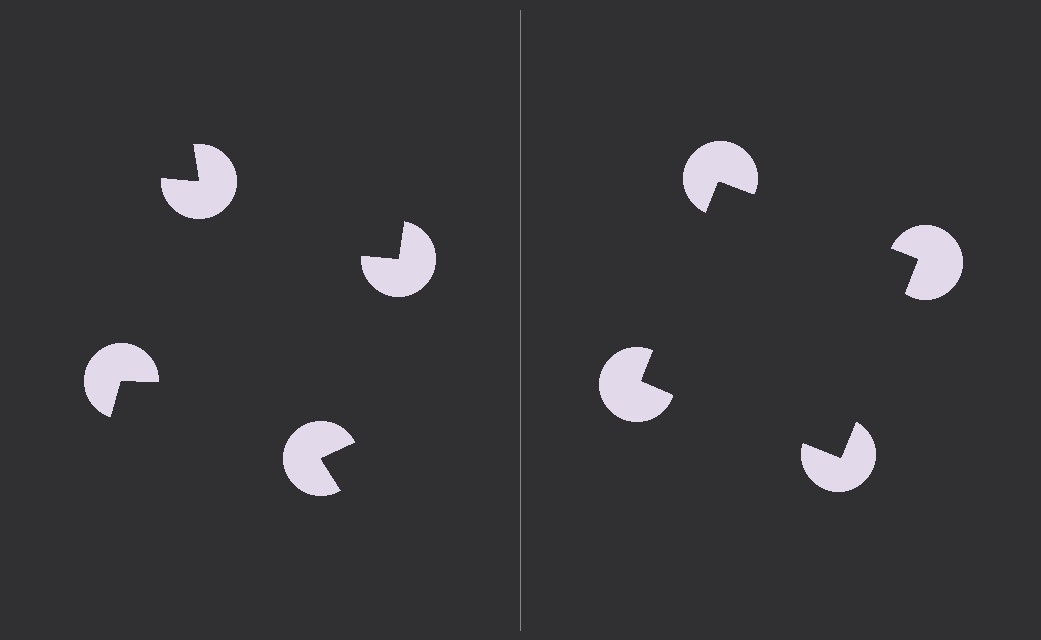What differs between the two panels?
The pac-man discs are positioned identically on both sides; only the wedge orientations differ. On the right they align to a square; on the left they are misaligned.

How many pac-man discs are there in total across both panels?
8 — 4 on each side.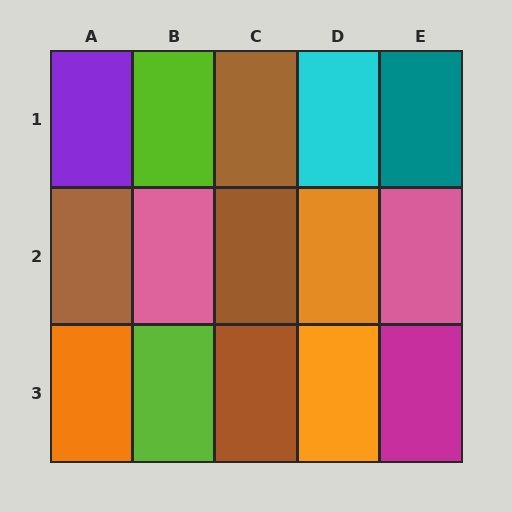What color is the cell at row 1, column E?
Teal.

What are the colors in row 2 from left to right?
Brown, pink, brown, orange, pink.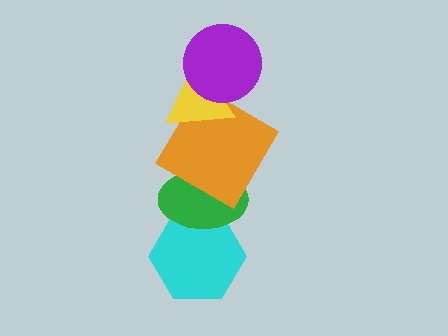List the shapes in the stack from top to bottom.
From top to bottom: the purple circle, the yellow triangle, the orange diamond, the green ellipse, the cyan hexagon.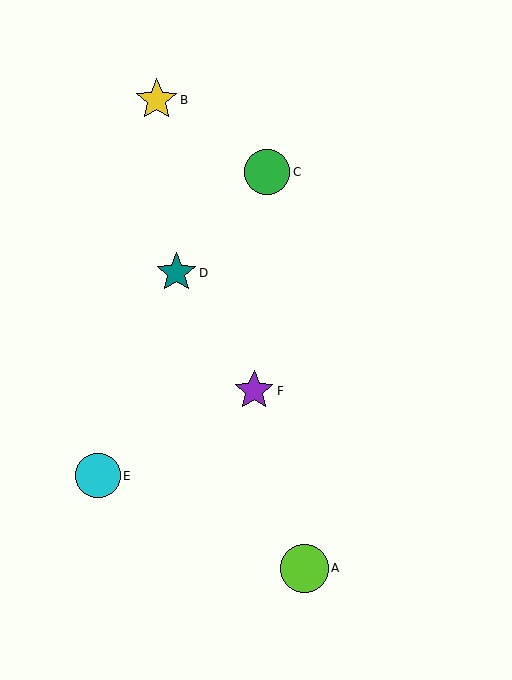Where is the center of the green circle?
The center of the green circle is at (267, 172).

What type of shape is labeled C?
Shape C is a green circle.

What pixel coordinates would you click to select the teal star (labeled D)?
Click at (176, 273) to select the teal star D.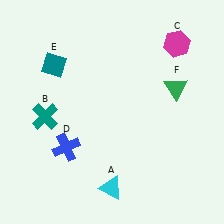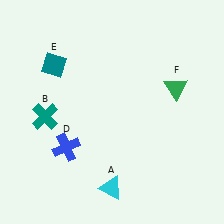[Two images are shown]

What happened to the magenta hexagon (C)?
The magenta hexagon (C) was removed in Image 2. It was in the top-right area of Image 1.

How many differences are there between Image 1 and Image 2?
There is 1 difference between the two images.